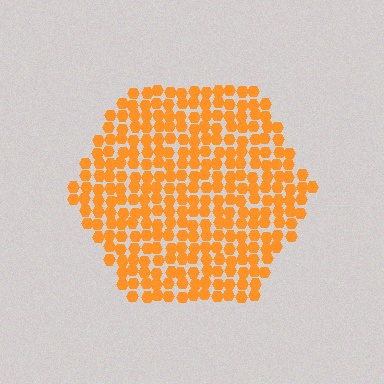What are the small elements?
The small elements are hexagons.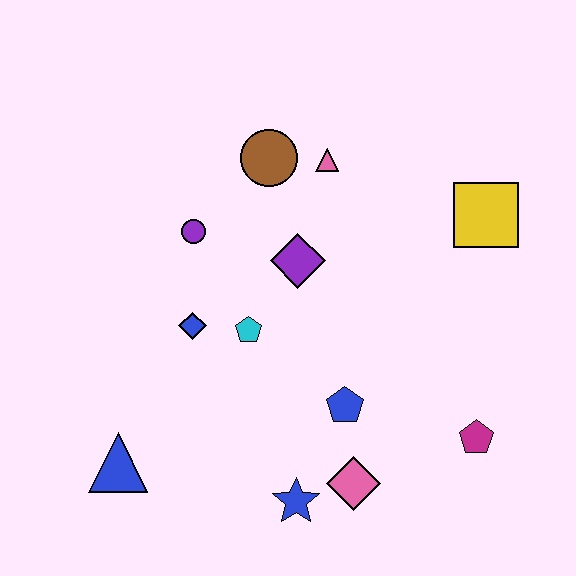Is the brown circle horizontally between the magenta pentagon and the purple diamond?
No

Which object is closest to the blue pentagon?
The pink diamond is closest to the blue pentagon.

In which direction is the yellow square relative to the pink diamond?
The yellow square is above the pink diamond.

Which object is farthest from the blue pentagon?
The brown circle is farthest from the blue pentagon.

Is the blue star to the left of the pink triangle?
Yes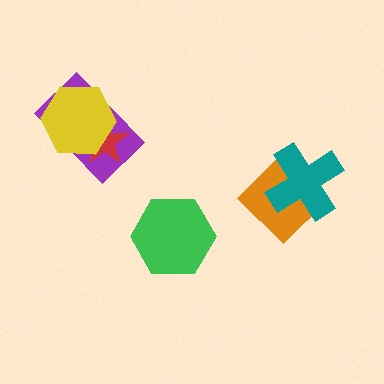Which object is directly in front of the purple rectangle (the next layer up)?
The red star is directly in front of the purple rectangle.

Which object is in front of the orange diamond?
The teal cross is in front of the orange diamond.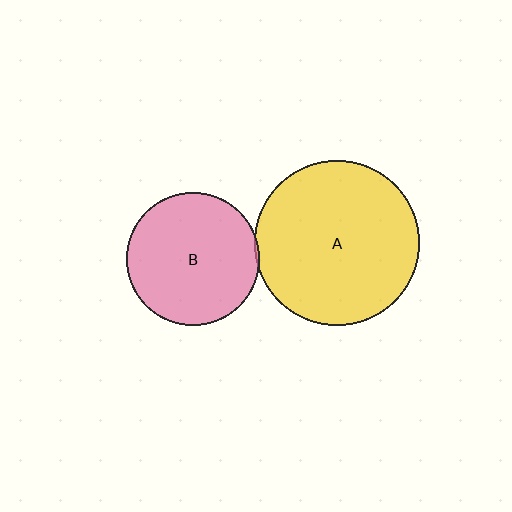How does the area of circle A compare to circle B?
Approximately 1.5 times.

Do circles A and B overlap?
Yes.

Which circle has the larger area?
Circle A (yellow).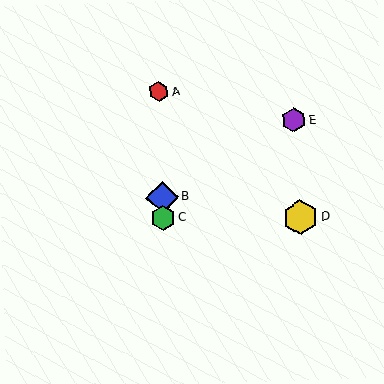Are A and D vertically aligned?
No, A is at x≈159 and D is at x≈301.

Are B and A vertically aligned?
Yes, both are at x≈162.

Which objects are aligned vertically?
Objects A, B, C are aligned vertically.